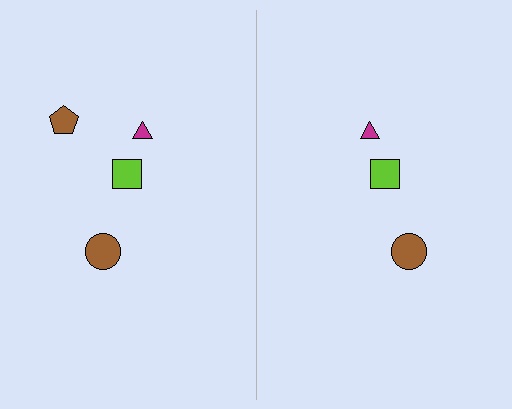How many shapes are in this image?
There are 7 shapes in this image.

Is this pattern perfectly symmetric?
No, the pattern is not perfectly symmetric. A brown pentagon is missing from the right side.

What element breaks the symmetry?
A brown pentagon is missing from the right side.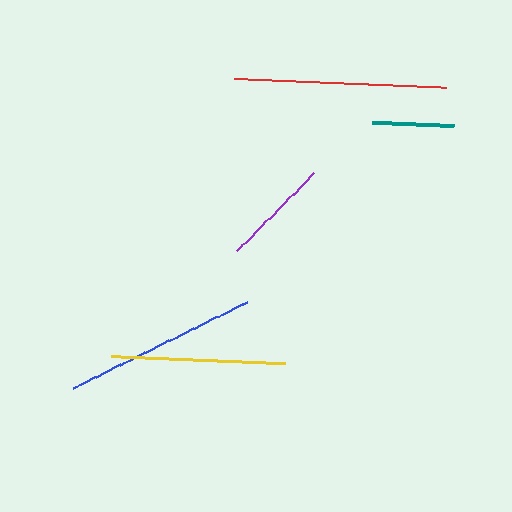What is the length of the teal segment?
The teal segment is approximately 82 pixels long.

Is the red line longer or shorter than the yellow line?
The red line is longer than the yellow line.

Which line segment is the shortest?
The teal line is the shortest at approximately 82 pixels.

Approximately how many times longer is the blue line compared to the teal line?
The blue line is approximately 2.4 times the length of the teal line.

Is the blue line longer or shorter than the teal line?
The blue line is longer than the teal line.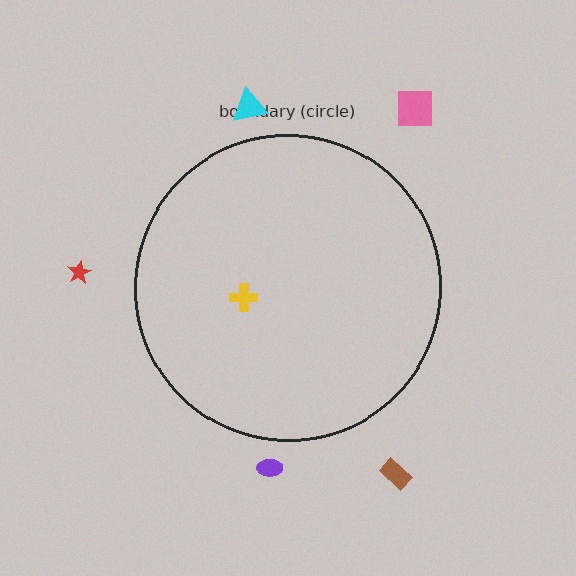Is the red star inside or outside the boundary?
Outside.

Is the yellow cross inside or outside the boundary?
Inside.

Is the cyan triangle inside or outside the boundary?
Outside.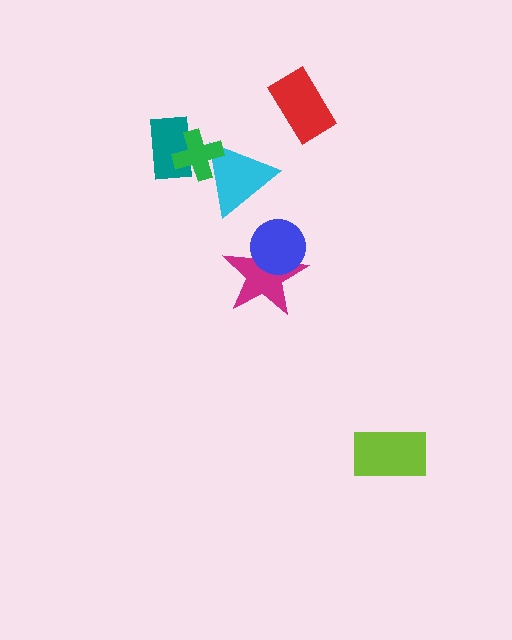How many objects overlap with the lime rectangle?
0 objects overlap with the lime rectangle.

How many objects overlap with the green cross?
2 objects overlap with the green cross.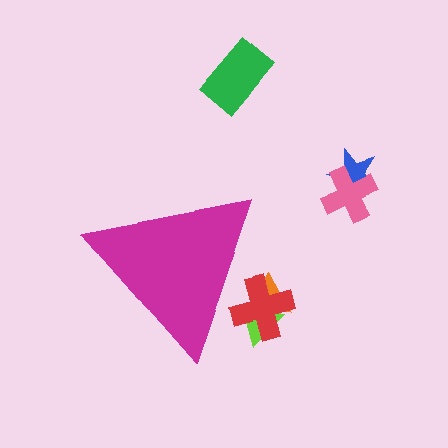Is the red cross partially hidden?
Yes, the red cross is partially hidden behind the magenta triangle.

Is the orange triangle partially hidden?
Yes, the orange triangle is partially hidden behind the magenta triangle.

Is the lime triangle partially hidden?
Yes, the lime triangle is partially hidden behind the magenta triangle.